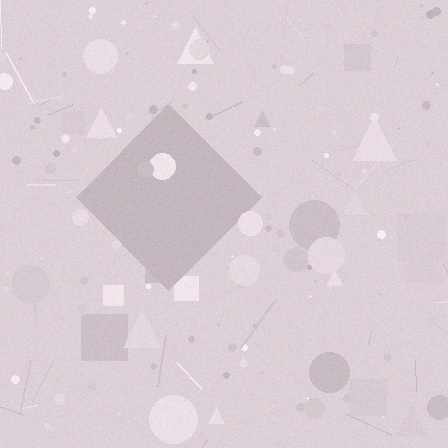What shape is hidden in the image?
A diamond is hidden in the image.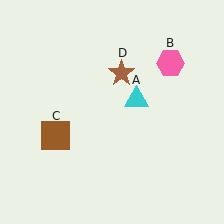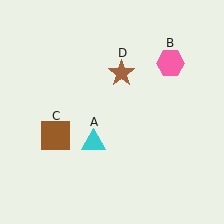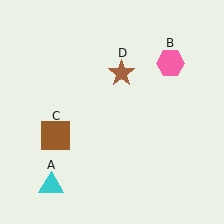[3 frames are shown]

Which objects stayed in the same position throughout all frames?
Pink hexagon (object B) and brown square (object C) and brown star (object D) remained stationary.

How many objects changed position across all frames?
1 object changed position: cyan triangle (object A).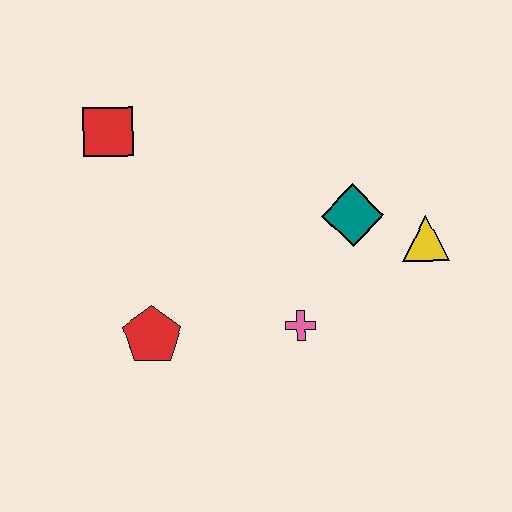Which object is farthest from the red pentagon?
The yellow triangle is farthest from the red pentagon.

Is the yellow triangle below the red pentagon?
No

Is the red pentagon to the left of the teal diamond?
Yes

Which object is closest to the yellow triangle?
The teal diamond is closest to the yellow triangle.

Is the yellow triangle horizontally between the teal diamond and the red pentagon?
No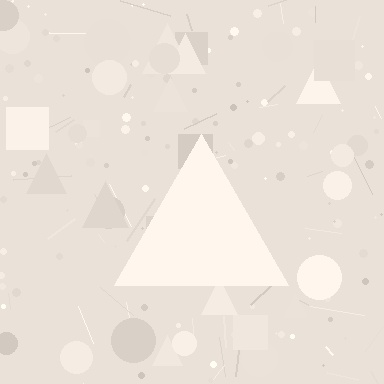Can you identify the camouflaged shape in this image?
The camouflaged shape is a triangle.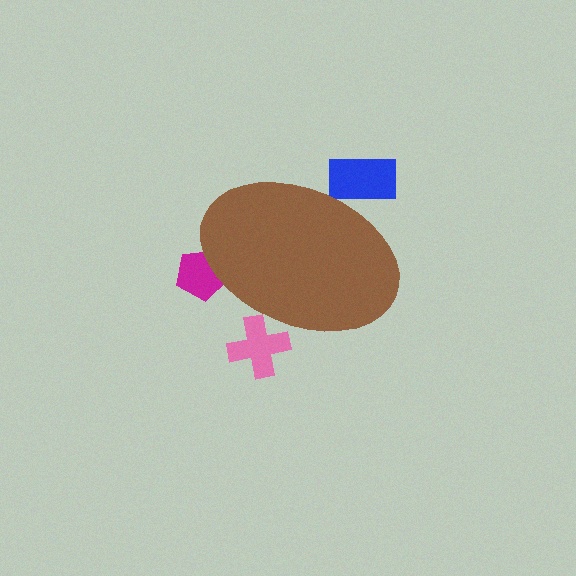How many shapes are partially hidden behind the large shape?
3 shapes are partially hidden.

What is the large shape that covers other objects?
A brown ellipse.